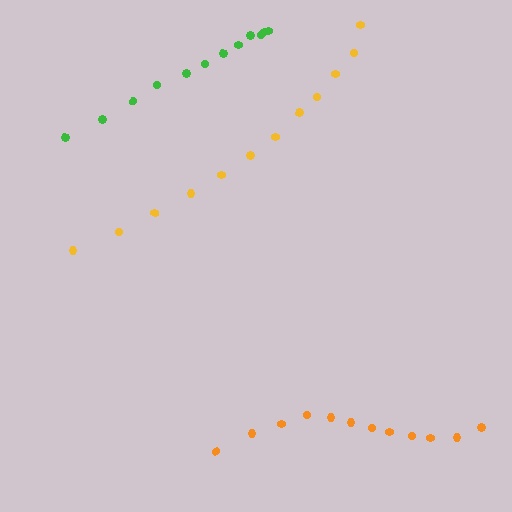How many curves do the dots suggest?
There are 3 distinct paths.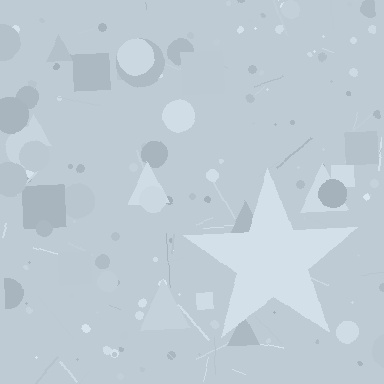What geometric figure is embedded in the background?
A star is embedded in the background.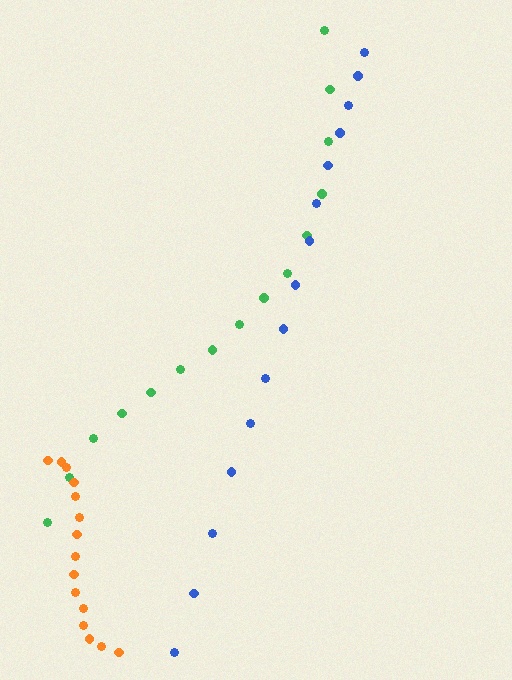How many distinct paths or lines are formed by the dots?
There are 3 distinct paths.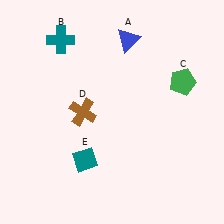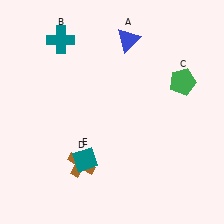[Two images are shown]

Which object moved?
The brown cross (D) moved down.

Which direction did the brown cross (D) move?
The brown cross (D) moved down.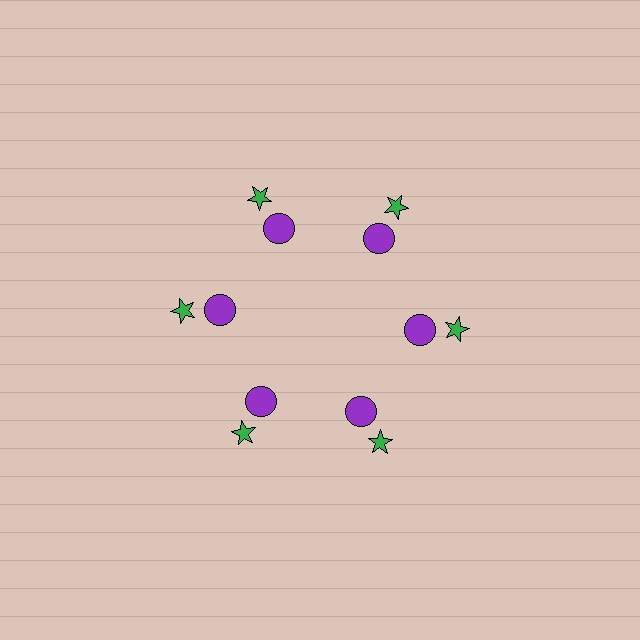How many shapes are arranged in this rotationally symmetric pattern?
There are 12 shapes, arranged in 6 groups of 2.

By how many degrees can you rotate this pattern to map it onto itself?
The pattern maps onto itself every 60 degrees of rotation.